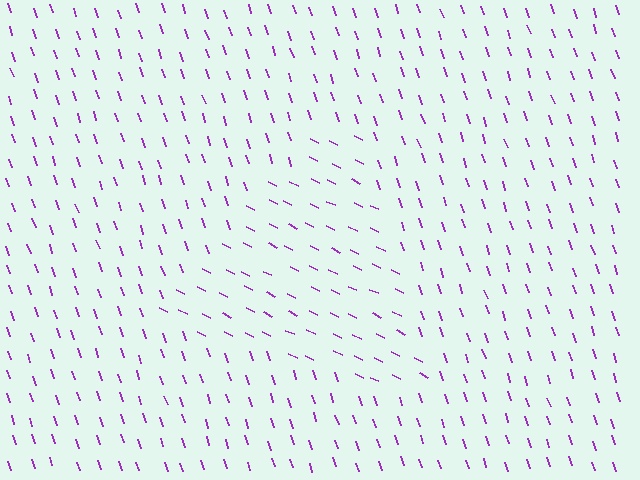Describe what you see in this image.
The image is filled with small purple line segments. A triangle region in the image has lines oriented differently from the surrounding lines, creating a visible texture boundary.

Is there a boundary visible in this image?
Yes, there is a texture boundary formed by a change in line orientation.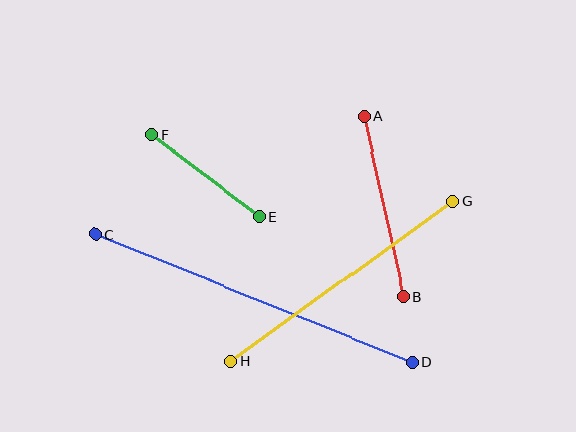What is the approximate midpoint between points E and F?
The midpoint is at approximately (205, 176) pixels.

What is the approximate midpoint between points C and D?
The midpoint is at approximately (253, 298) pixels.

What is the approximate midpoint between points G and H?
The midpoint is at approximately (342, 281) pixels.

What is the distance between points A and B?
The distance is approximately 185 pixels.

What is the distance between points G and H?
The distance is approximately 273 pixels.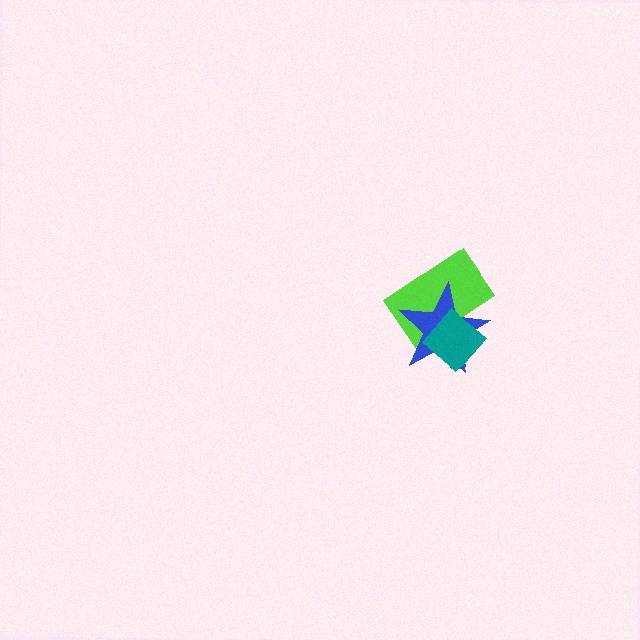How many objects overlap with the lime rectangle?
2 objects overlap with the lime rectangle.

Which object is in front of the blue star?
The teal diamond is in front of the blue star.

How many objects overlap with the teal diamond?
2 objects overlap with the teal diamond.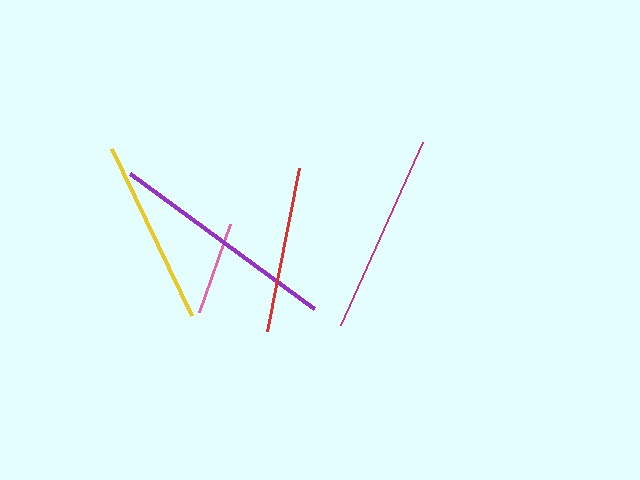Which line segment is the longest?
The purple line is the longest at approximately 228 pixels.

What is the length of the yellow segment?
The yellow segment is approximately 185 pixels long.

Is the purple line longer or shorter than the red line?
The purple line is longer than the red line.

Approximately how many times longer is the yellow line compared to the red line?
The yellow line is approximately 1.1 times the length of the red line.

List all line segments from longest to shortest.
From longest to shortest: purple, magenta, yellow, red, pink.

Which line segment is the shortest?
The pink line is the shortest at approximately 94 pixels.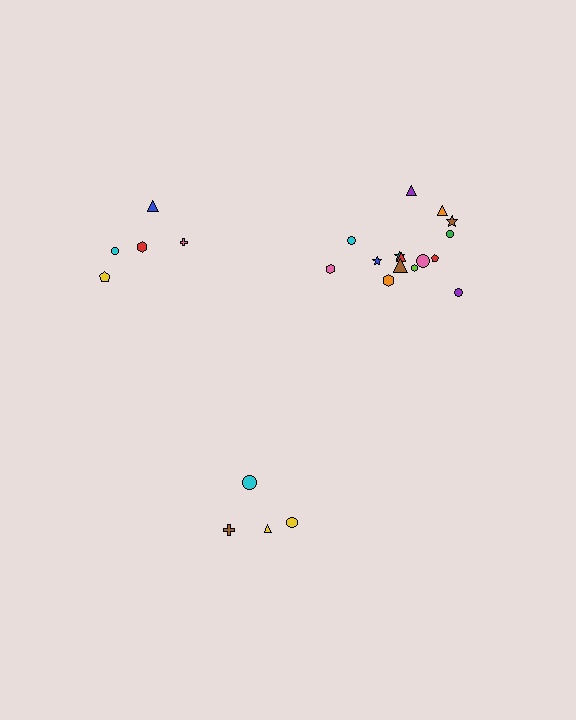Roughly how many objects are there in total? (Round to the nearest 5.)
Roughly 25 objects in total.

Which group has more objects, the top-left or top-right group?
The top-right group.